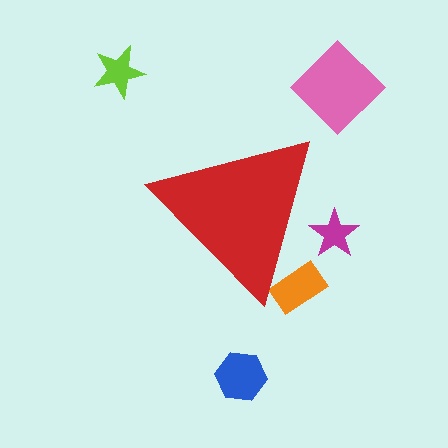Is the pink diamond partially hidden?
No, the pink diamond is fully visible.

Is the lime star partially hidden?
No, the lime star is fully visible.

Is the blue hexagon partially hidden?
No, the blue hexagon is fully visible.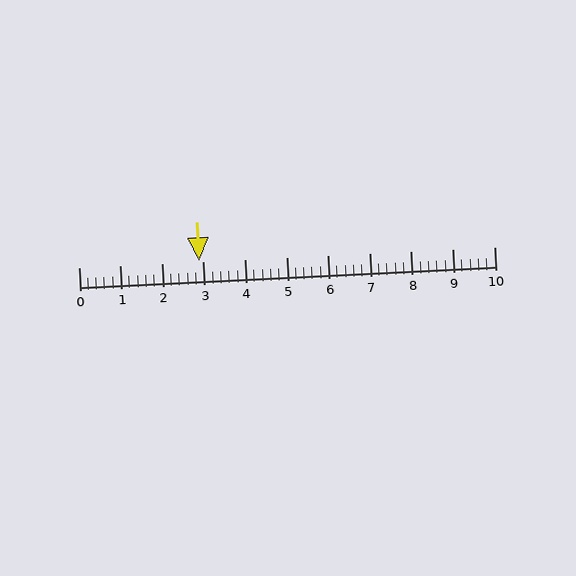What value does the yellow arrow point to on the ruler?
The yellow arrow points to approximately 2.9.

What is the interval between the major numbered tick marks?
The major tick marks are spaced 1 units apart.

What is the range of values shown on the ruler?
The ruler shows values from 0 to 10.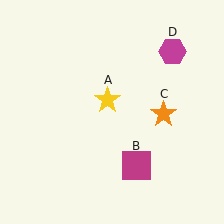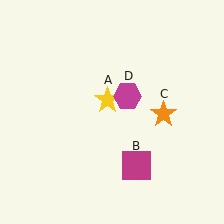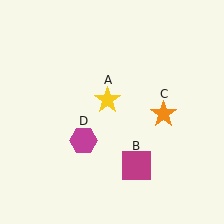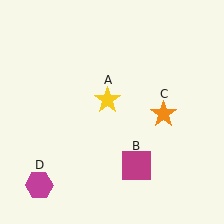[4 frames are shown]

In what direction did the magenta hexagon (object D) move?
The magenta hexagon (object D) moved down and to the left.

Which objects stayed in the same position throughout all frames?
Yellow star (object A) and magenta square (object B) and orange star (object C) remained stationary.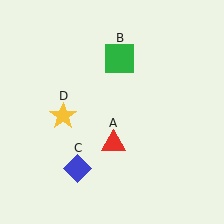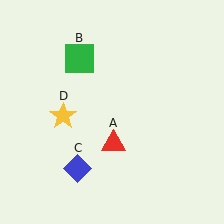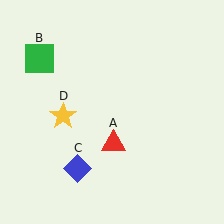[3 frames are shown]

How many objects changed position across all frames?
1 object changed position: green square (object B).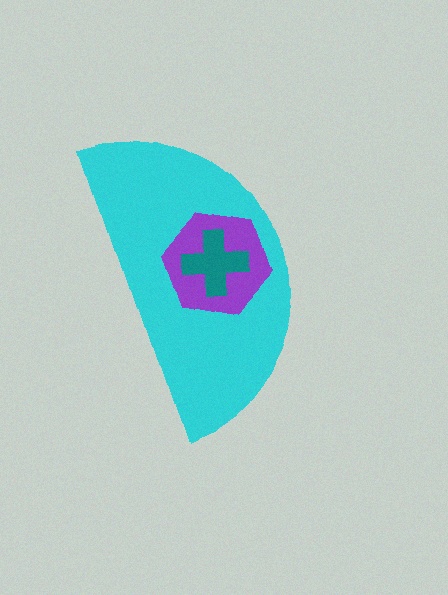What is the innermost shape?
The teal cross.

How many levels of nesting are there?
3.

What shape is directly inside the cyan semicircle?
The purple hexagon.